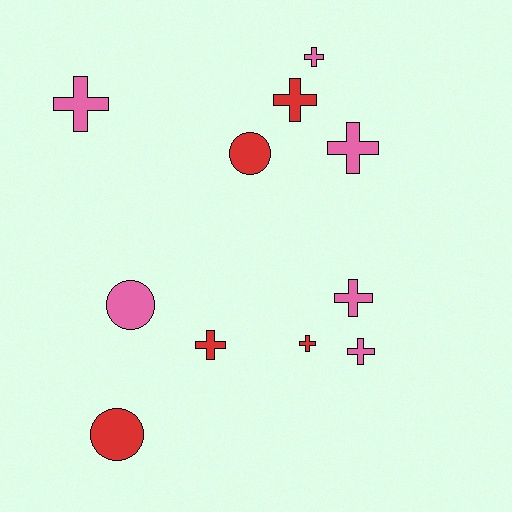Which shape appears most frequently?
Cross, with 8 objects.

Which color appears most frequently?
Pink, with 6 objects.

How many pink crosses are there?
There are 5 pink crosses.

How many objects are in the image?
There are 11 objects.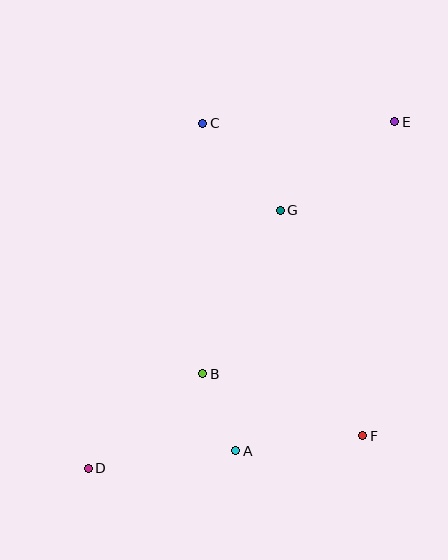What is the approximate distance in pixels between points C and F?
The distance between C and F is approximately 352 pixels.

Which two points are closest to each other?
Points A and B are closest to each other.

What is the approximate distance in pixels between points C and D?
The distance between C and D is approximately 363 pixels.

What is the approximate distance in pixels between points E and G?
The distance between E and G is approximately 145 pixels.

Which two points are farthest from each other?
Points D and E are farthest from each other.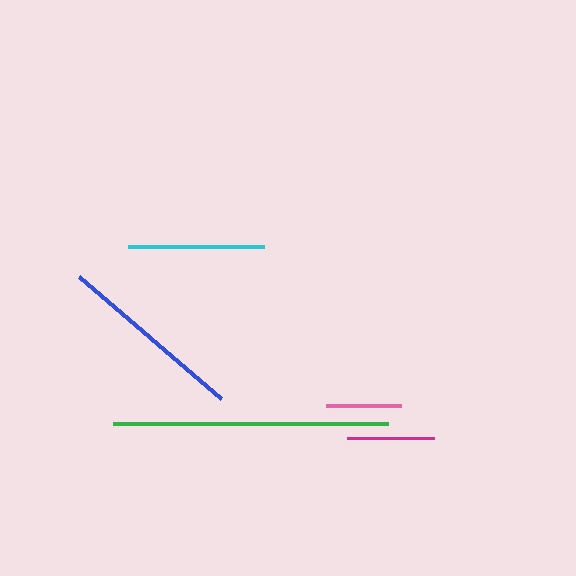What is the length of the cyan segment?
The cyan segment is approximately 136 pixels long.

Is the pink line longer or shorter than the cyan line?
The cyan line is longer than the pink line.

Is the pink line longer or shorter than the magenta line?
The magenta line is longer than the pink line.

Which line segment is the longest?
The green line is the longest at approximately 275 pixels.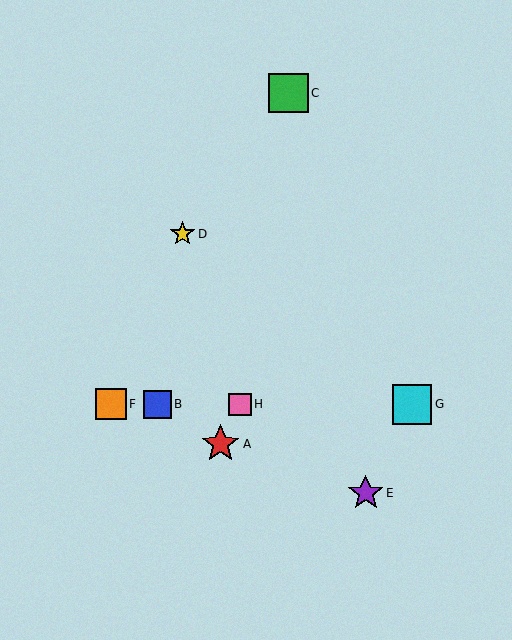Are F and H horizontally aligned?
Yes, both are at y≈404.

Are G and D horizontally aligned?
No, G is at y≈404 and D is at y≈234.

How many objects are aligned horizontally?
4 objects (B, F, G, H) are aligned horizontally.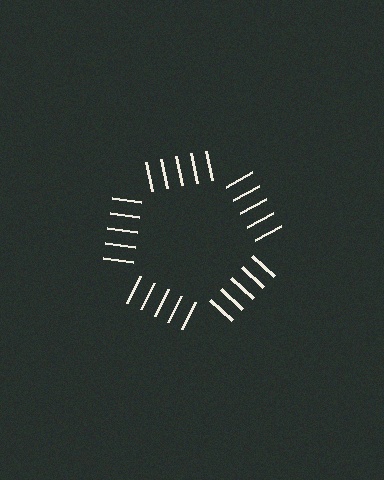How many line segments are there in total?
25 — 5 along each of the 5 edges.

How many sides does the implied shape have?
5 sides — the line-ends trace a pentagon.